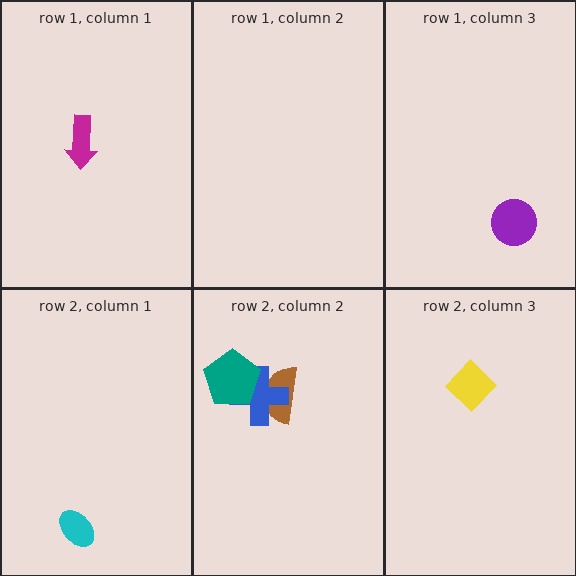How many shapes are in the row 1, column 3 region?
1.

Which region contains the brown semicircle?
The row 2, column 2 region.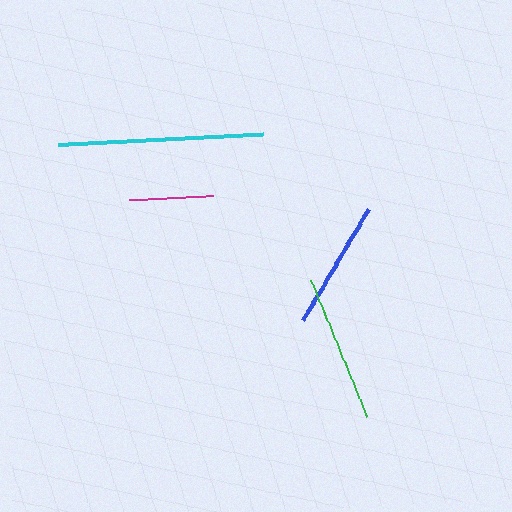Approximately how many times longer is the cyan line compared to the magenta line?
The cyan line is approximately 2.5 times the length of the magenta line.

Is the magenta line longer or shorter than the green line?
The green line is longer than the magenta line.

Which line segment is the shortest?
The magenta line is the shortest at approximately 84 pixels.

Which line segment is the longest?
The cyan line is the longest at approximately 205 pixels.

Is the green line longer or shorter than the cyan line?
The cyan line is longer than the green line.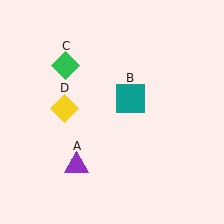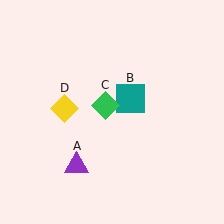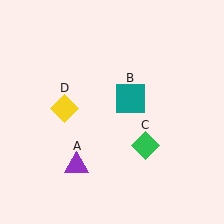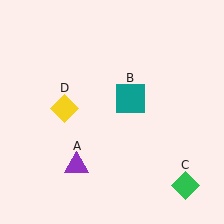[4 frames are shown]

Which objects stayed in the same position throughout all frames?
Purple triangle (object A) and teal square (object B) and yellow diamond (object D) remained stationary.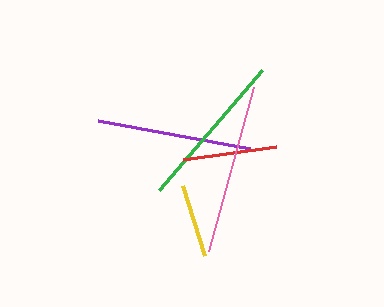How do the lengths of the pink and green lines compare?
The pink and green lines are approximately the same length.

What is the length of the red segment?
The red segment is approximately 93 pixels long.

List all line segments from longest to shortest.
From longest to shortest: pink, green, purple, red, yellow.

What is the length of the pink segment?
The pink segment is approximately 170 pixels long.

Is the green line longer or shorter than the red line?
The green line is longer than the red line.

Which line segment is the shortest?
The yellow line is the shortest at approximately 73 pixels.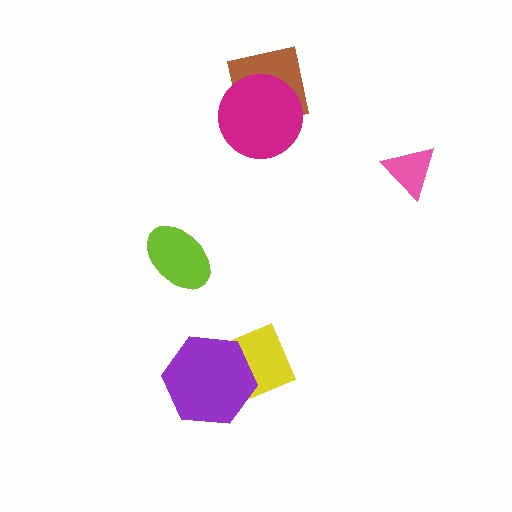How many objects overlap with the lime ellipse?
0 objects overlap with the lime ellipse.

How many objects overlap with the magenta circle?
1 object overlaps with the magenta circle.